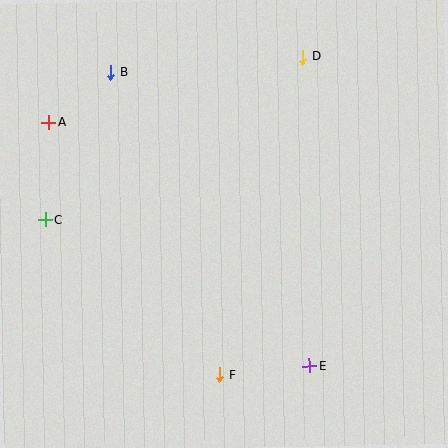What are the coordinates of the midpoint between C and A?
The midpoint between C and A is at (47, 171).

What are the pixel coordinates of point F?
Point F is at (219, 375).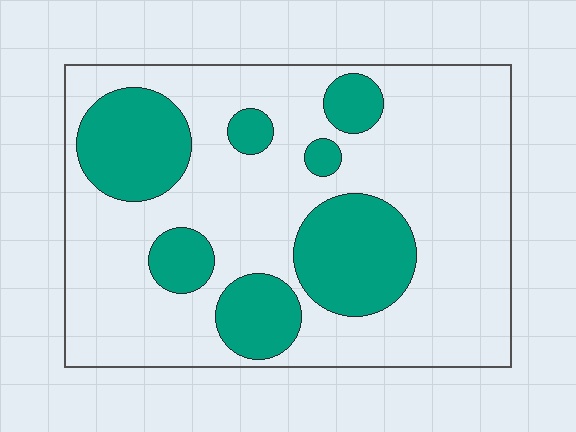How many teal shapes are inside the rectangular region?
7.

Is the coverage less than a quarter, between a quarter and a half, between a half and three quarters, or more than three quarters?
Between a quarter and a half.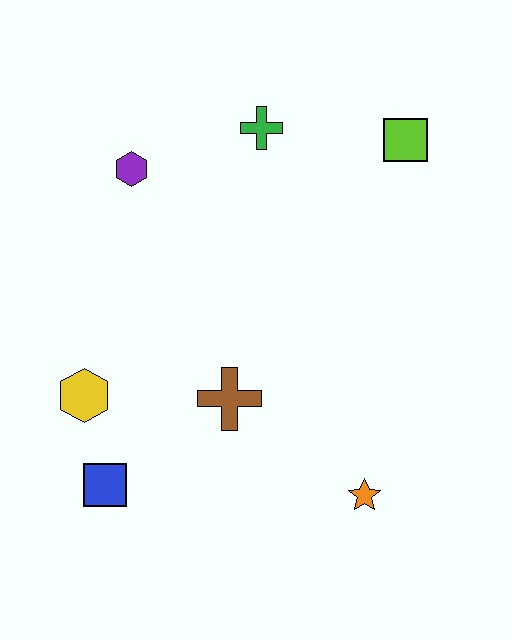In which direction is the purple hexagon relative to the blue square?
The purple hexagon is above the blue square.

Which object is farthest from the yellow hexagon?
The lime square is farthest from the yellow hexagon.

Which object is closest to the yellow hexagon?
The blue square is closest to the yellow hexagon.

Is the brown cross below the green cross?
Yes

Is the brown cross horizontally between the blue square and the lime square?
Yes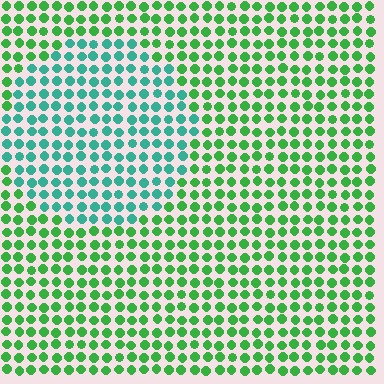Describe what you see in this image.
The image is filled with small green elements in a uniform arrangement. A circle-shaped region is visible where the elements are tinted to a slightly different hue, forming a subtle color boundary.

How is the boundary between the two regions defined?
The boundary is defined purely by a slight shift in hue (about 42 degrees). Spacing, size, and orientation are identical on both sides.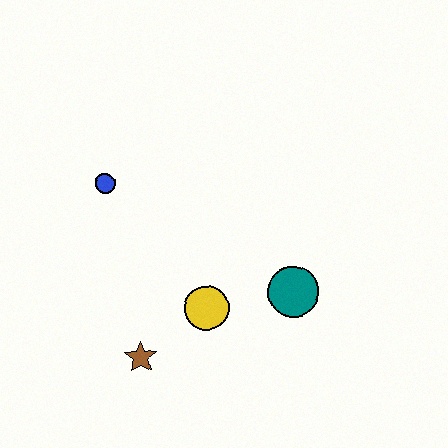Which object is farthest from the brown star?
The blue circle is farthest from the brown star.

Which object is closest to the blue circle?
The yellow circle is closest to the blue circle.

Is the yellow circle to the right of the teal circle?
No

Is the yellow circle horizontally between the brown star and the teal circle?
Yes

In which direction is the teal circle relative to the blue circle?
The teal circle is to the right of the blue circle.